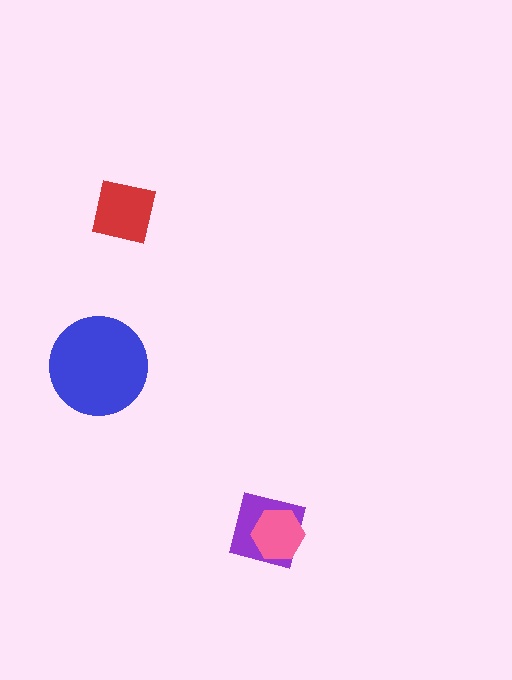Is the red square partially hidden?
No, no other shape covers it.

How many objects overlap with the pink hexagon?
1 object overlaps with the pink hexagon.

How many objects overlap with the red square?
0 objects overlap with the red square.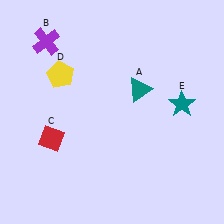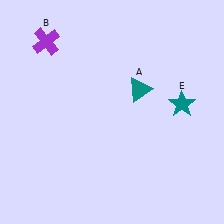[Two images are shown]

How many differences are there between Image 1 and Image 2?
There are 2 differences between the two images.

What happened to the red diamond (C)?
The red diamond (C) was removed in Image 2. It was in the bottom-left area of Image 1.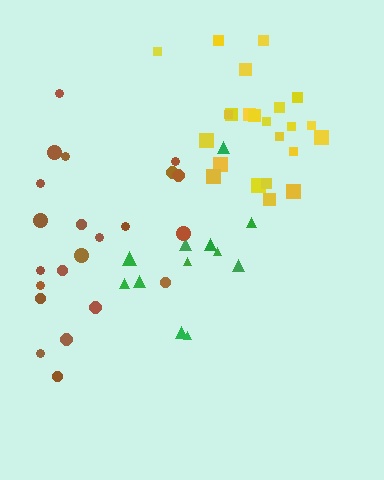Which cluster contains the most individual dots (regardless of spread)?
Yellow (23).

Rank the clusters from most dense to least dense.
yellow, brown, green.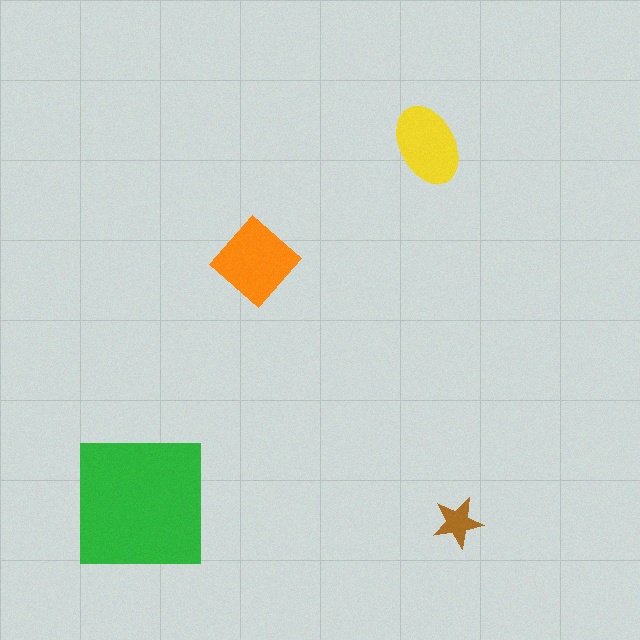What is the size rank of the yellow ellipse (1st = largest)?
3rd.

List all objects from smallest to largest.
The brown star, the yellow ellipse, the orange diamond, the green square.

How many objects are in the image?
There are 4 objects in the image.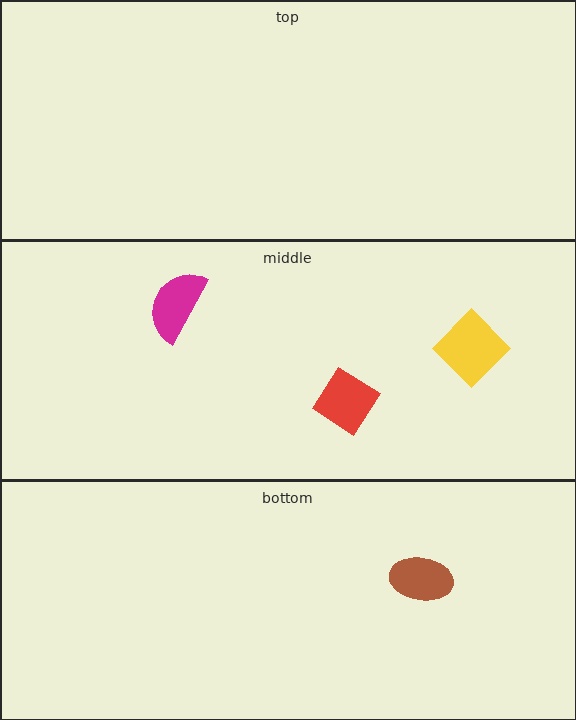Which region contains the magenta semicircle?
The middle region.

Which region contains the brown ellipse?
The bottom region.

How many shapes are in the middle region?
3.